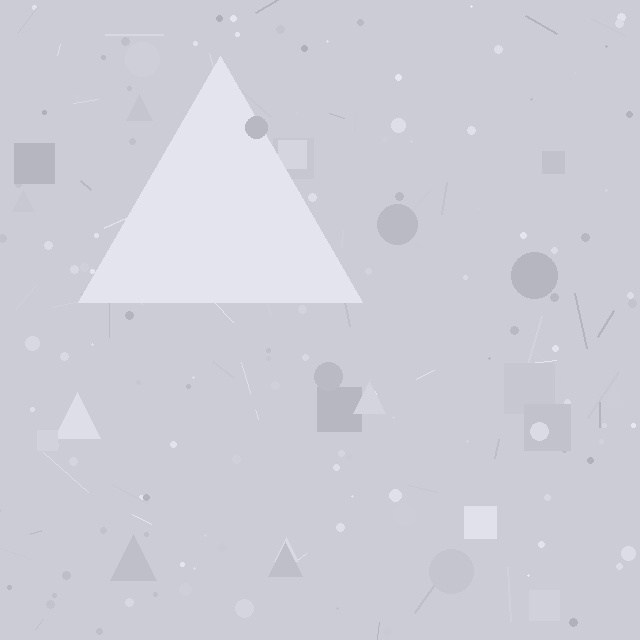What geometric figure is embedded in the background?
A triangle is embedded in the background.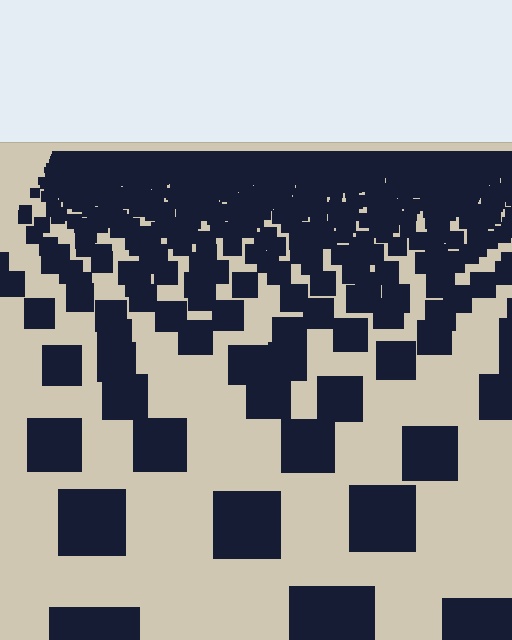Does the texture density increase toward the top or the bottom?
Density increases toward the top.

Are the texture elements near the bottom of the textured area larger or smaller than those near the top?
Larger. Near the bottom, elements are closer to the viewer and appear at a bigger on-screen size.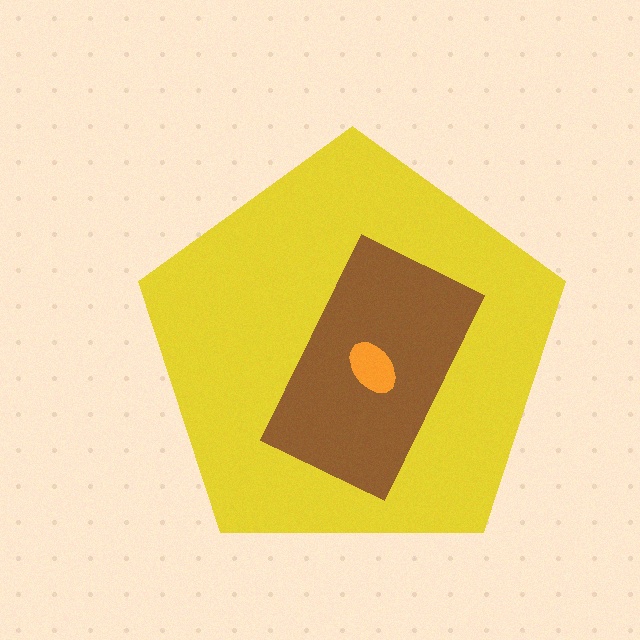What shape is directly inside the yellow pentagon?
The brown rectangle.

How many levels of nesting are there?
3.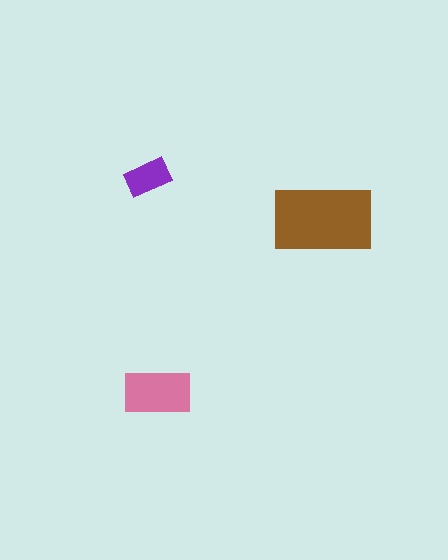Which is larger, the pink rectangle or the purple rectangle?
The pink one.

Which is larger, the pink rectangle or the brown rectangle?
The brown one.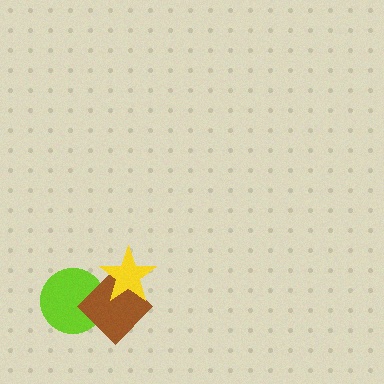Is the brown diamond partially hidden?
Yes, it is partially covered by another shape.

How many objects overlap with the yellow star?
1 object overlaps with the yellow star.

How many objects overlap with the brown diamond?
2 objects overlap with the brown diamond.